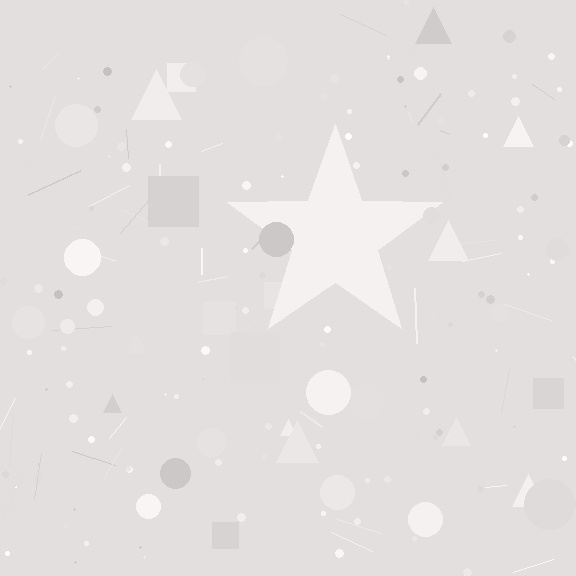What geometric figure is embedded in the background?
A star is embedded in the background.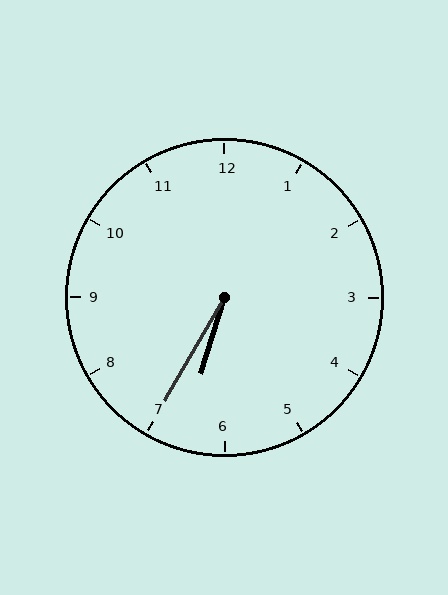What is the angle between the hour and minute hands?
Approximately 12 degrees.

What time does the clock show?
6:35.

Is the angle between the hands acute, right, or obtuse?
It is acute.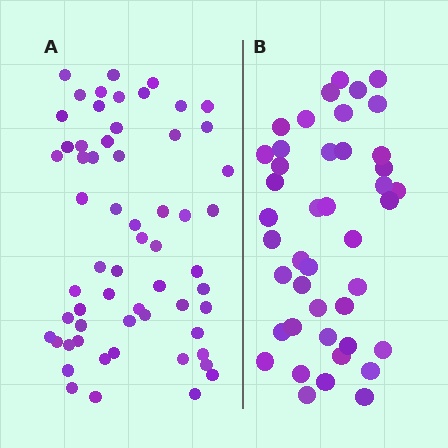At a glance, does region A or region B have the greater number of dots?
Region A (the left region) has more dots.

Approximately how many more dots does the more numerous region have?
Region A has approximately 15 more dots than region B.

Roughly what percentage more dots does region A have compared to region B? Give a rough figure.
About 40% more.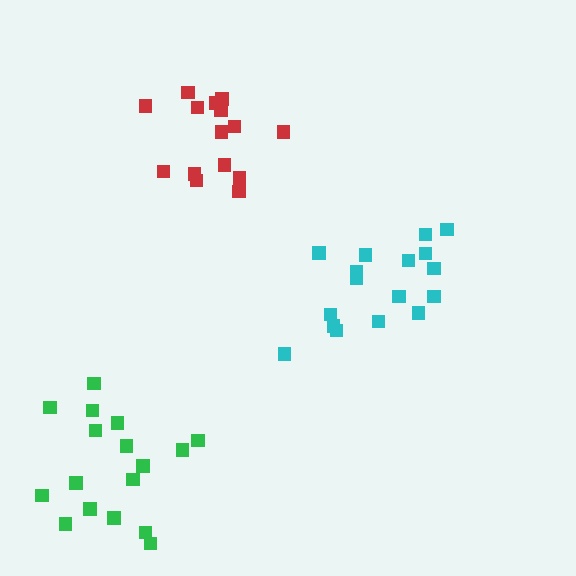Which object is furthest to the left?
The green cluster is leftmost.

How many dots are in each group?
Group 1: 17 dots, Group 2: 17 dots, Group 3: 15 dots (49 total).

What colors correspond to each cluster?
The clusters are colored: cyan, green, red.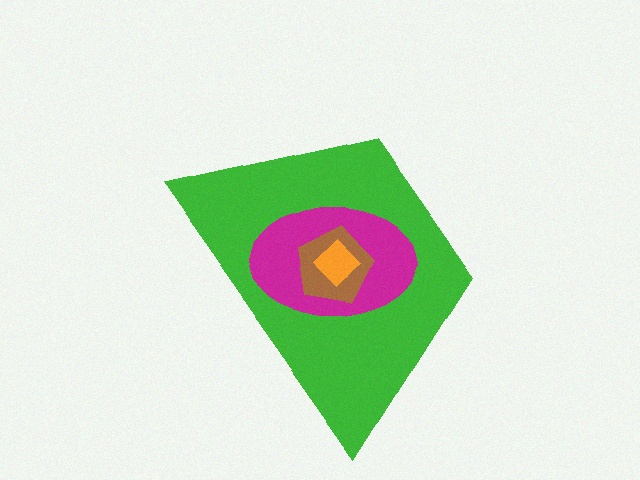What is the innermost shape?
The orange diamond.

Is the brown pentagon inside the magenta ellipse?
Yes.